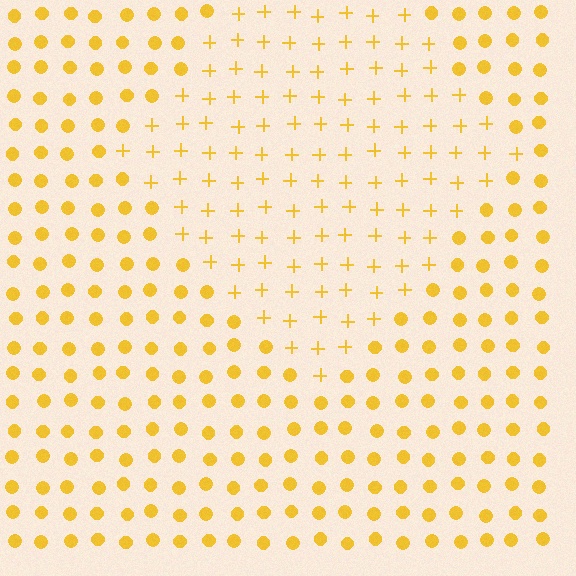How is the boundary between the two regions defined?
The boundary is defined by a change in element shape: plus signs inside vs. circles outside. All elements share the same color and spacing.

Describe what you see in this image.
The image is filled with small yellow elements arranged in a uniform grid. A diamond-shaped region contains plus signs, while the surrounding area contains circles. The boundary is defined purely by the change in element shape.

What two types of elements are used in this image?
The image uses plus signs inside the diamond region and circles outside it.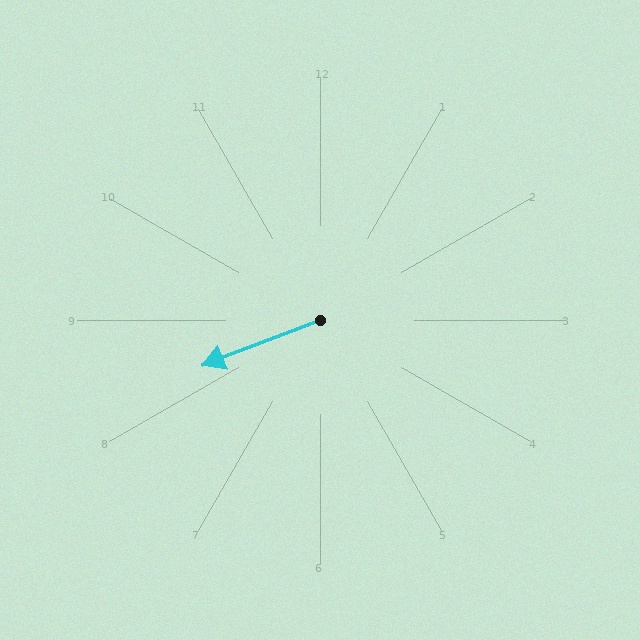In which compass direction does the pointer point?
West.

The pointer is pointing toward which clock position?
Roughly 8 o'clock.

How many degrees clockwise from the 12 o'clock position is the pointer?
Approximately 249 degrees.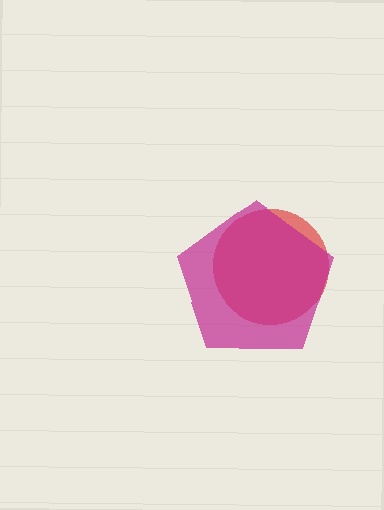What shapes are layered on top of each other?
The layered shapes are: a red circle, a magenta pentagon.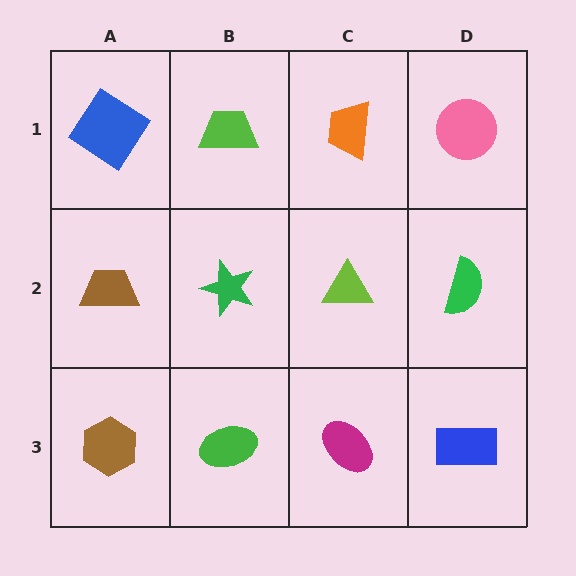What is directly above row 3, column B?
A green star.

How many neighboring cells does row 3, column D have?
2.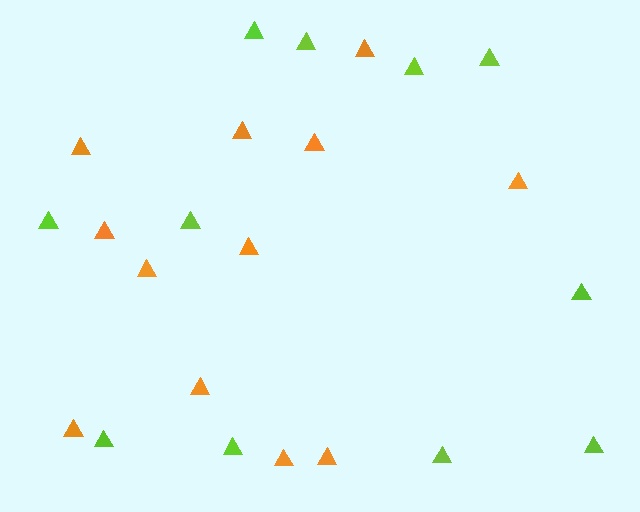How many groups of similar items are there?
There are 2 groups: one group of orange triangles (12) and one group of lime triangles (11).